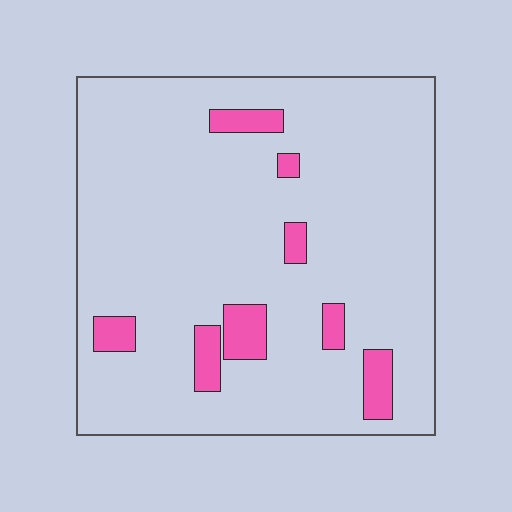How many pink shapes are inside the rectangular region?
8.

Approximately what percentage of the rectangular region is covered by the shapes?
Approximately 10%.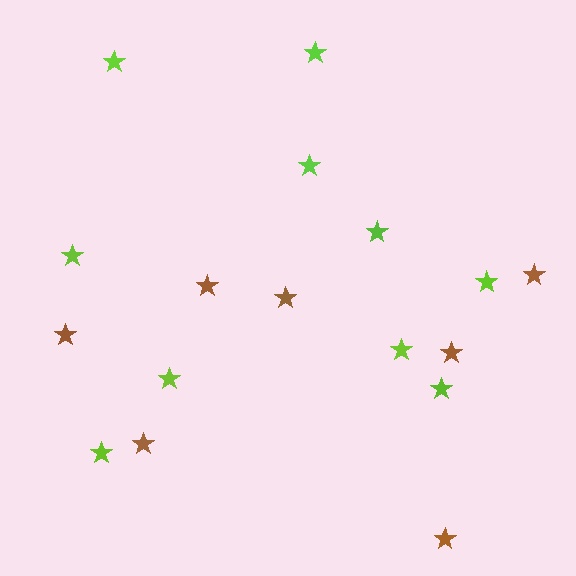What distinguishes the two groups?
There are 2 groups: one group of lime stars (10) and one group of brown stars (7).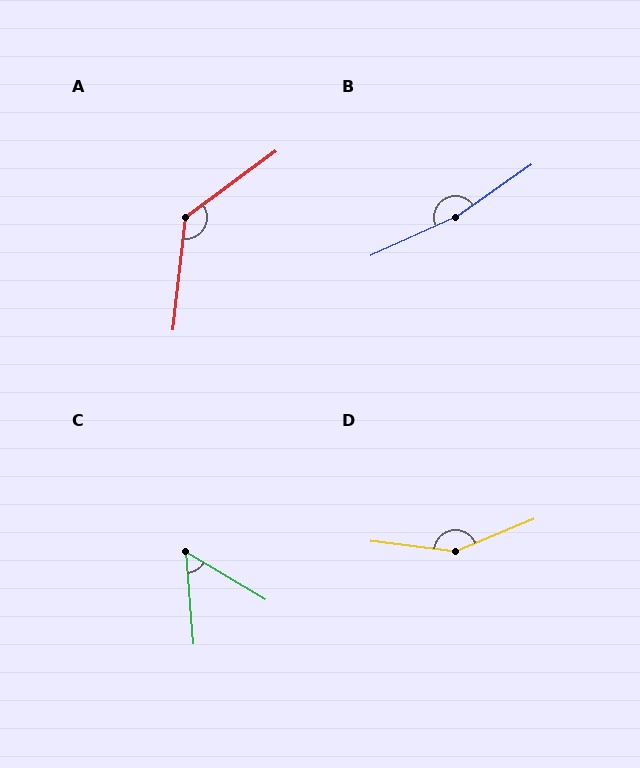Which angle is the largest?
B, at approximately 169 degrees.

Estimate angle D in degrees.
Approximately 150 degrees.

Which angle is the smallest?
C, at approximately 55 degrees.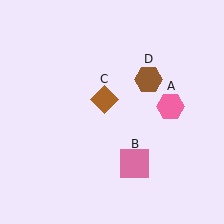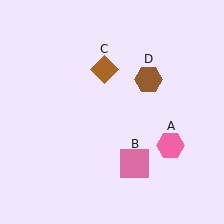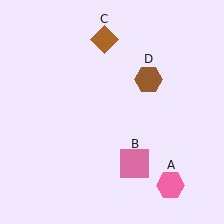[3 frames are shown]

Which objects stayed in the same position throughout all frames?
Pink square (object B) and brown hexagon (object D) remained stationary.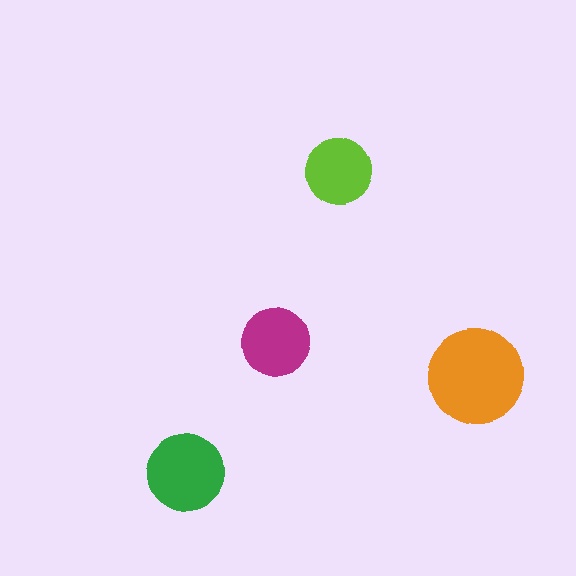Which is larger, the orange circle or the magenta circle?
The orange one.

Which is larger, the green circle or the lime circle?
The green one.